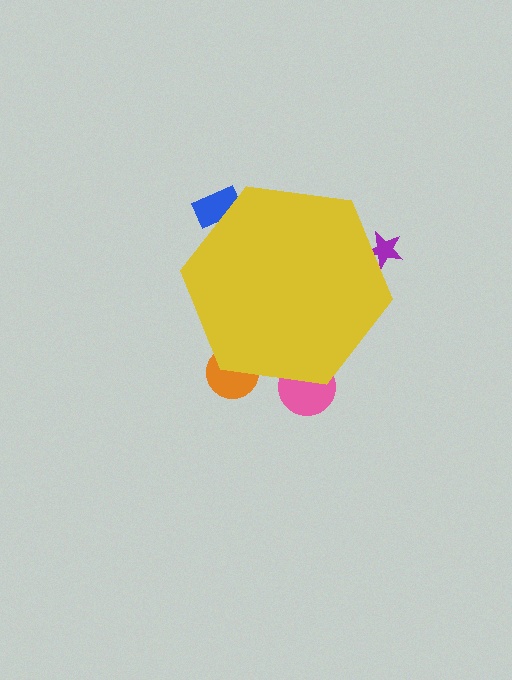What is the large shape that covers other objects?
A yellow hexagon.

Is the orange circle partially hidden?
Yes, the orange circle is partially hidden behind the yellow hexagon.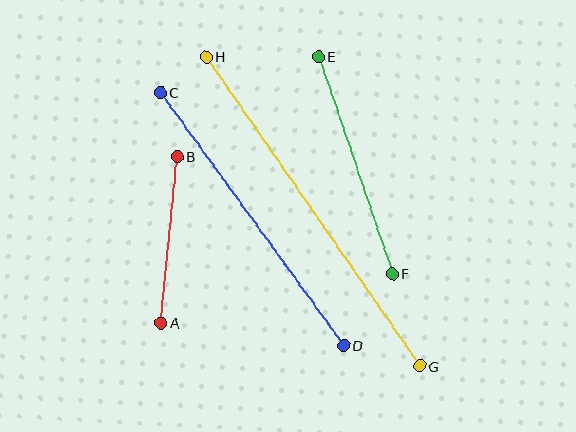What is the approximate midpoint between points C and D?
The midpoint is at approximately (252, 219) pixels.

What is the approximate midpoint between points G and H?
The midpoint is at approximately (313, 211) pixels.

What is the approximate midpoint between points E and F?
The midpoint is at approximately (356, 165) pixels.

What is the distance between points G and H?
The distance is approximately 376 pixels.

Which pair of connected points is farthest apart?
Points G and H are farthest apart.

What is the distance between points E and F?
The distance is approximately 229 pixels.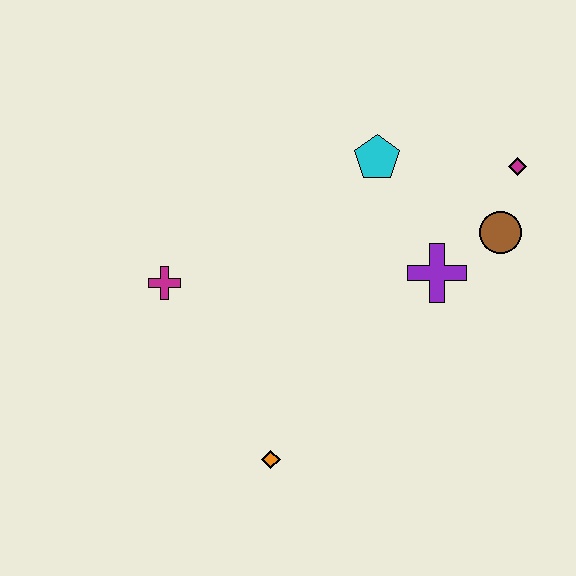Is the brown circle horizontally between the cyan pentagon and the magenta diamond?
Yes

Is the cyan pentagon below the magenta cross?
No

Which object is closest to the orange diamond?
The magenta cross is closest to the orange diamond.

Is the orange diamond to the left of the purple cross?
Yes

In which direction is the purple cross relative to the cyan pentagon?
The purple cross is below the cyan pentagon.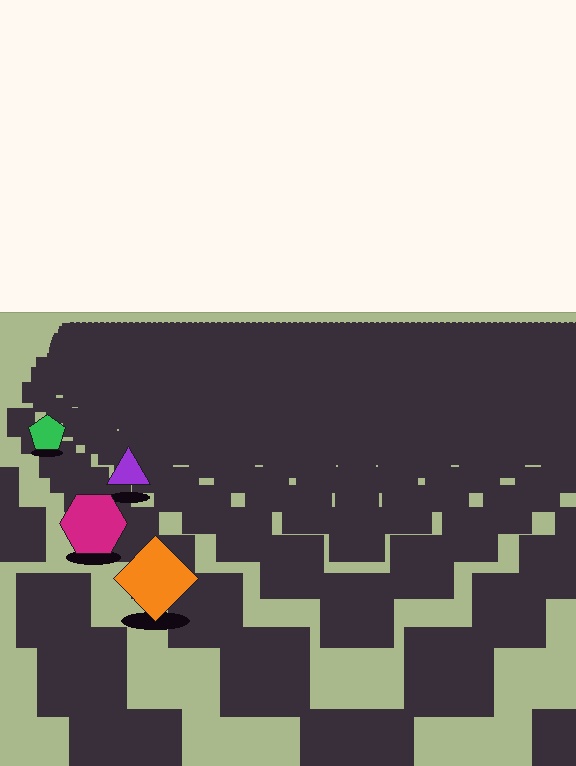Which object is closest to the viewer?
The orange diamond is closest. The texture marks near it are larger and more spread out.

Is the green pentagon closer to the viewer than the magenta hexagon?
No. The magenta hexagon is closer — you can tell from the texture gradient: the ground texture is coarser near it.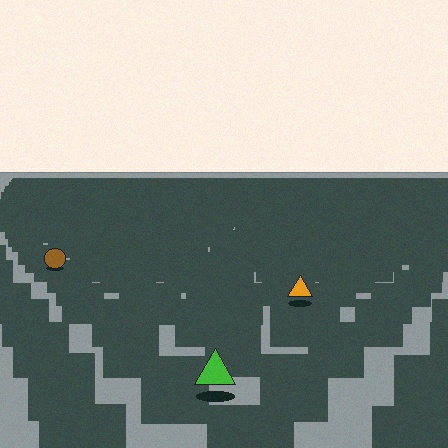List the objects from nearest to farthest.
From nearest to farthest: the green triangle, the orange triangle, the brown circle.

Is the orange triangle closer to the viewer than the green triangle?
No. The green triangle is closer — you can tell from the texture gradient: the ground texture is coarser near it.